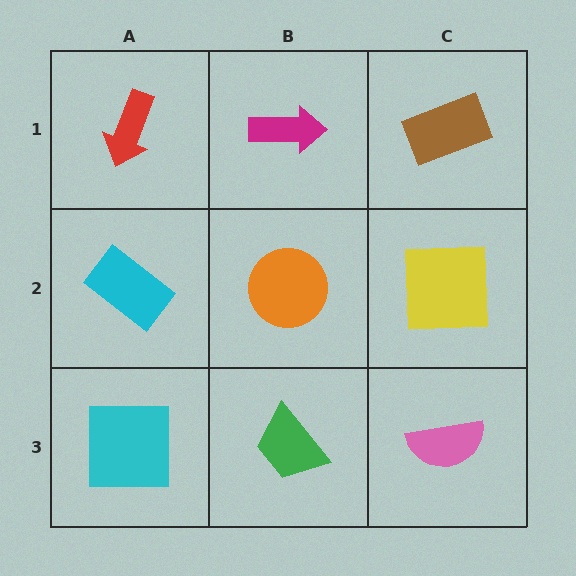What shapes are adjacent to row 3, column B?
An orange circle (row 2, column B), a cyan square (row 3, column A), a pink semicircle (row 3, column C).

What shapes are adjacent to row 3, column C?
A yellow square (row 2, column C), a green trapezoid (row 3, column B).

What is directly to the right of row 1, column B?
A brown rectangle.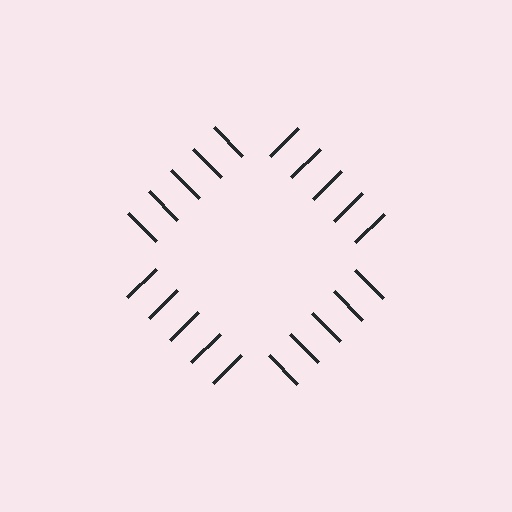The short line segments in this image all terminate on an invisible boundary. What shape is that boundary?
An illusory square — the line segments terminate on its edges but no continuous stroke is drawn.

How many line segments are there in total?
20 — 5 along each of the 4 edges.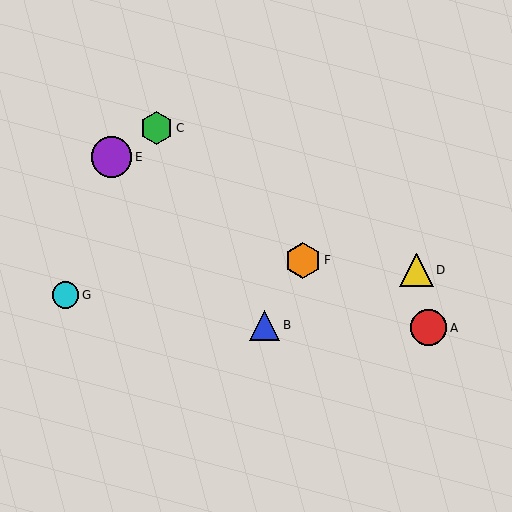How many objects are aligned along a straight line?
3 objects (A, E, F) are aligned along a straight line.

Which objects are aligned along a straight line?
Objects A, E, F are aligned along a straight line.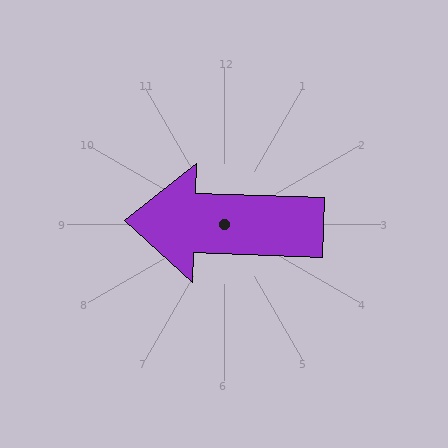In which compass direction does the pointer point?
West.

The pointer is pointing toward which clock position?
Roughly 9 o'clock.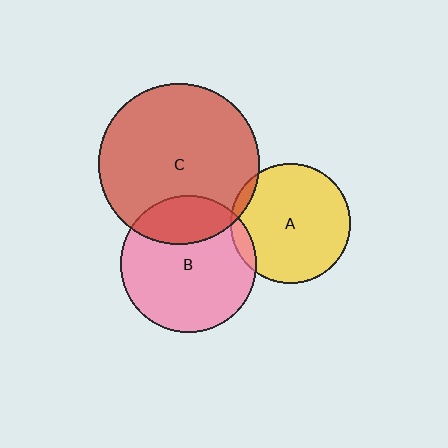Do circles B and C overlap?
Yes.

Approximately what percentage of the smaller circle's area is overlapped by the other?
Approximately 25%.